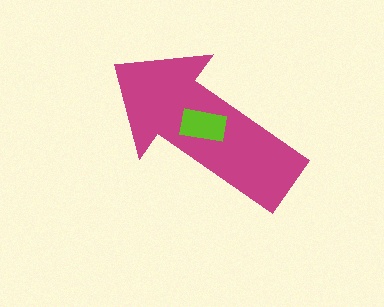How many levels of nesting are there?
2.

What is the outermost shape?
The magenta arrow.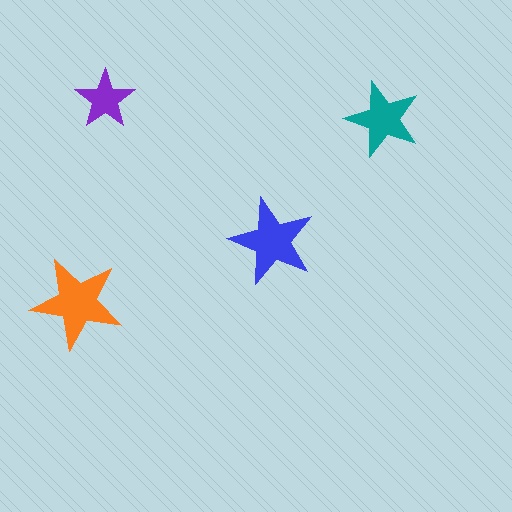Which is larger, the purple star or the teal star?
The teal one.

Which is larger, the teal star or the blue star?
The blue one.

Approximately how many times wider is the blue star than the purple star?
About 1.5 times wider.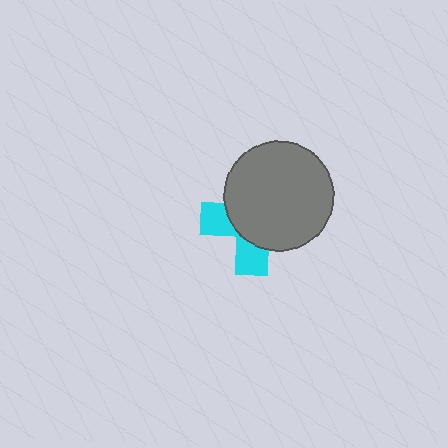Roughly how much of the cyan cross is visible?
A small part of it is visible (roughly 33%).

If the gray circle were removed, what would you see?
You would see the complete cyan cross.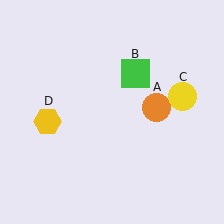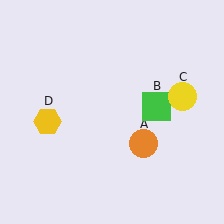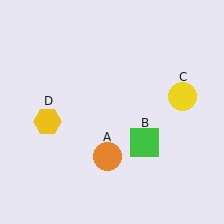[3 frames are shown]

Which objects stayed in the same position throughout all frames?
Yellow circle (object C) and yellow hexagon (object D) remained stationary.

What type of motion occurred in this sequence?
The orange circle (object A), green square (object B) rotated clockwise around the center of the scene.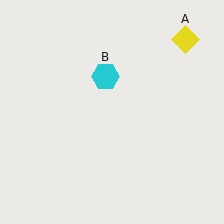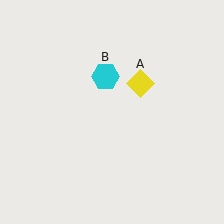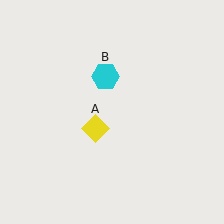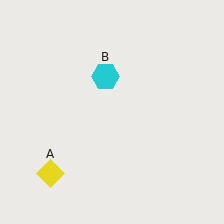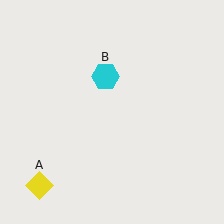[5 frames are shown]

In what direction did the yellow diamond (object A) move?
The yellow diamond (object A) moved down and to the left.